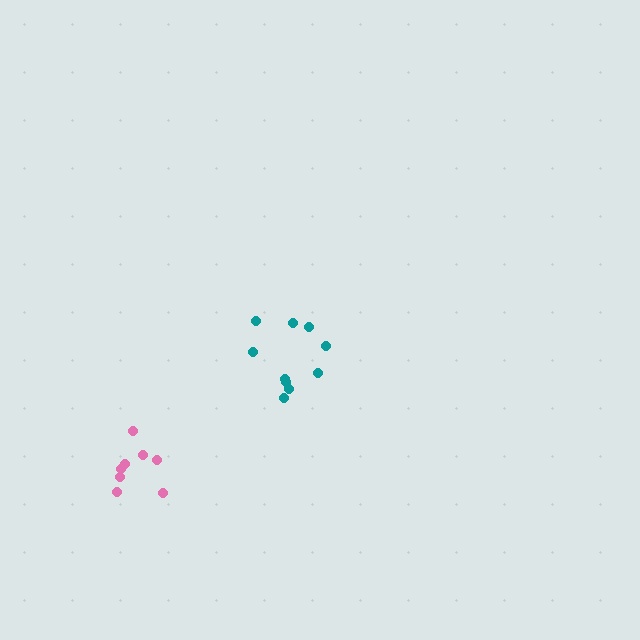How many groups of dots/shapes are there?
There are 2 groups.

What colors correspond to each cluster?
The clusters are colored: pink, teal.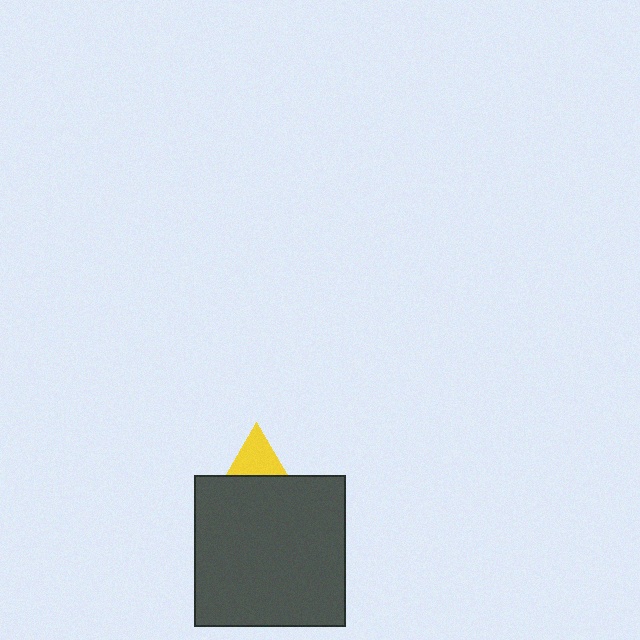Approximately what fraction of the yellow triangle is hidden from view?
Roughly 67% of the yellow triangle is hidden behind the dark gray square.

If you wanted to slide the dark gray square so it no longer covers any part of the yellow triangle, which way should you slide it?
Slide it down — that is the most direct way to separate the two shapes.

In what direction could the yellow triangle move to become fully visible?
The yellow triangle could move up. That would shift it out from behind the dark gray square entirely.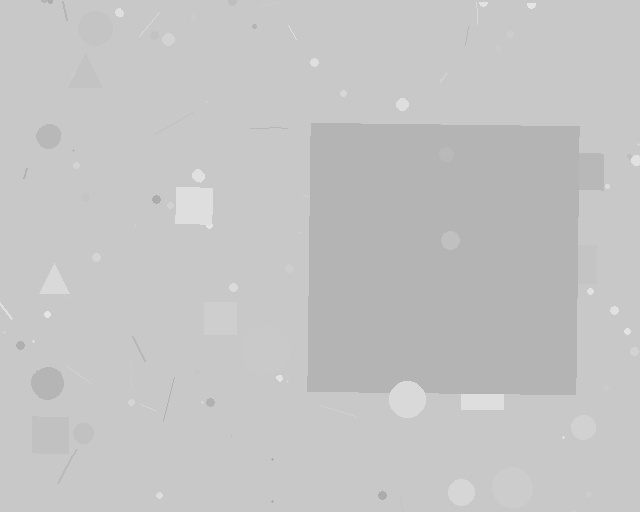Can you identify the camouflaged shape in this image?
The camouflaged shape is a square.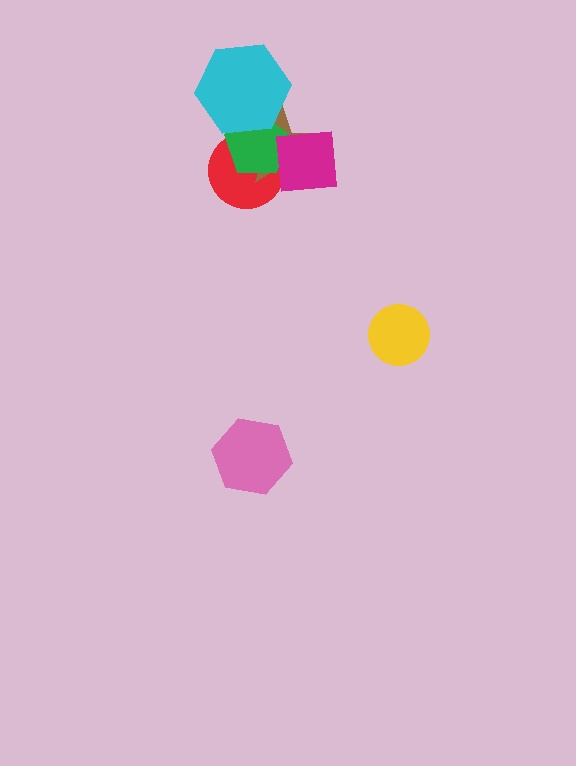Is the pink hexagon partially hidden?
No, no other shape covers it.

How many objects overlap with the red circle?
3 objects overlap with the red circle.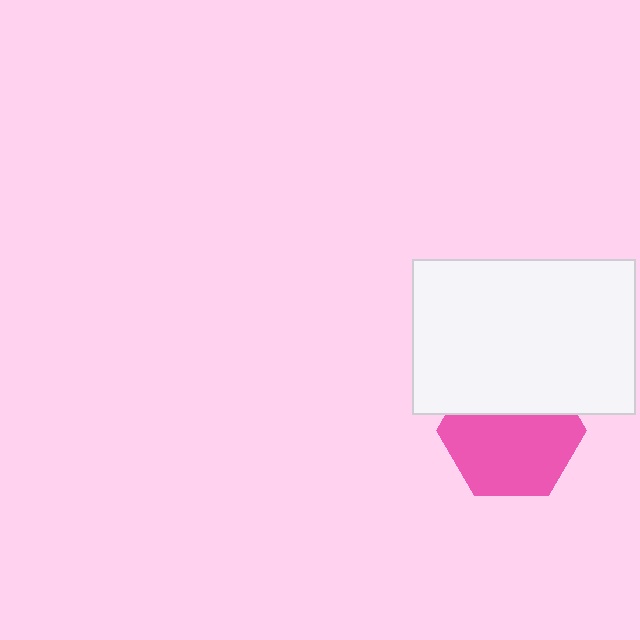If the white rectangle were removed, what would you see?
You would see the complete pink hexagon.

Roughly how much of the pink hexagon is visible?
About half of it is visible (roughly 65%).